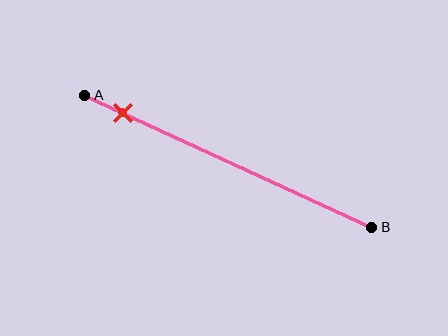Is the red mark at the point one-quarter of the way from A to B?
No, the mark is at about 15% from A, not at the 25% one-quarter point.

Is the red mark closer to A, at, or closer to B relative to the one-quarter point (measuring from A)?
The red mark is closer to point A than the one-quarter point of segment AB.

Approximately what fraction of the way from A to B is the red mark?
The red mark is approximately 15% of the way from A to B.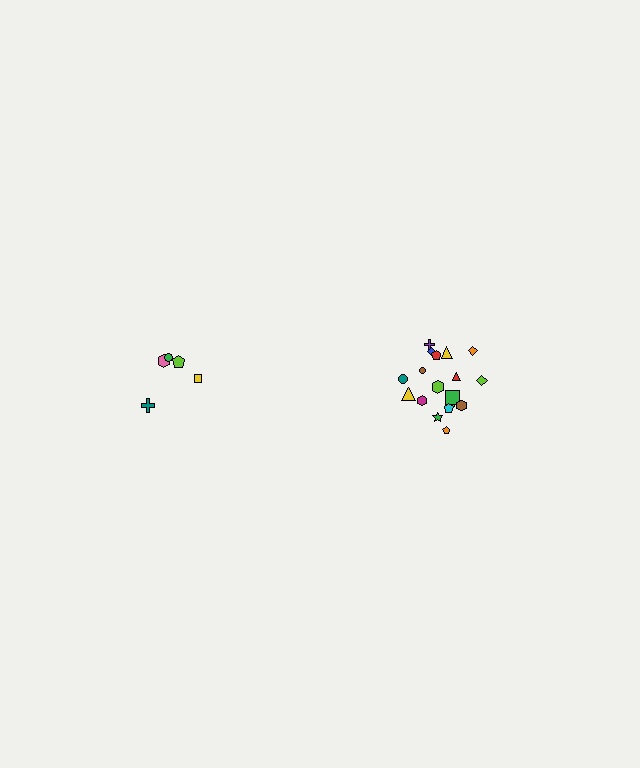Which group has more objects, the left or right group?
The right group.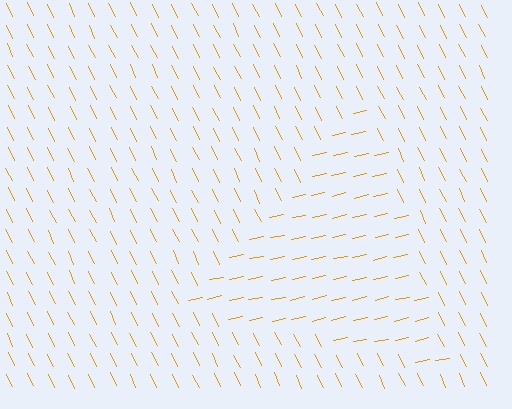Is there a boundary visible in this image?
Yes, there is a texture boundary formed by a change in line orientation.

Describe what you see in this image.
The image is filled with small orange line segments. A triangle region in the image has lines oriented differently from the surrounding lines, creating a visible texture boundary.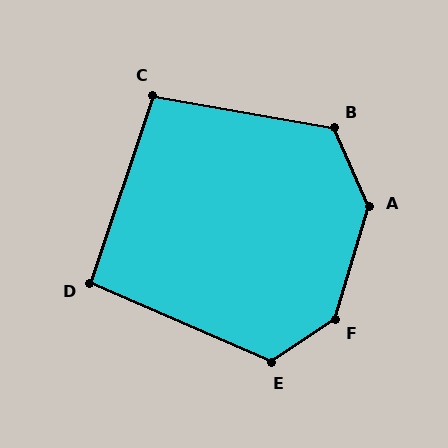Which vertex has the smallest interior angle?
D, at approximately 95 degrees.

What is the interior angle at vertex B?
Approximately 124 degrees (obtuse).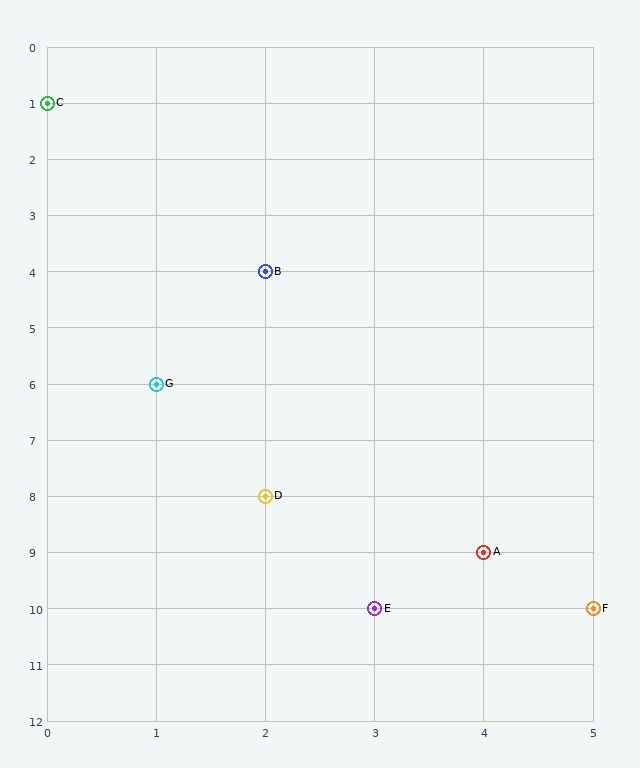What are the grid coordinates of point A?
Point A is at grid coordinates (4, 9).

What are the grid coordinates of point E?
Point E is at grid coordinates (3, 10).